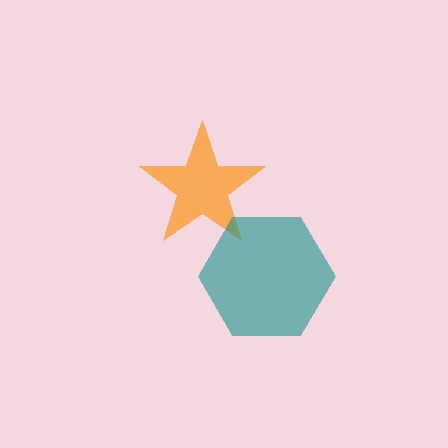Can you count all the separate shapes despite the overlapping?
Yes, there are 2 separate shapes.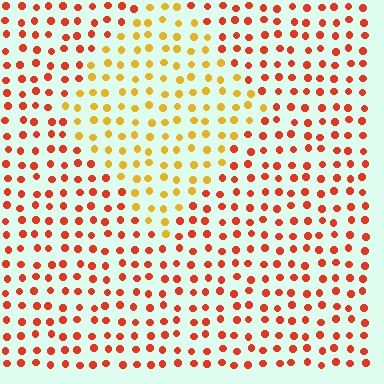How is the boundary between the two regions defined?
The boundary is defined purely by a slight shift in hue (about 39 degrees). Spacing, size, and orientation are identical on both sides.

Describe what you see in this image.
The image is filled with small red elements in a uniform arrangement. A diamond-shaped region is visible where the elements are tinted to a slightly different hue, forming a subtle color boundary.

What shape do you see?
I see a diamond.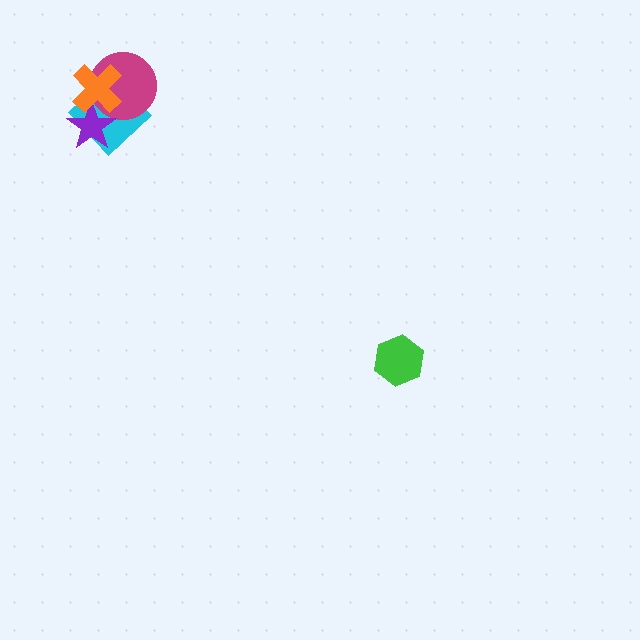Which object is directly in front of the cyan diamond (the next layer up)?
The magenta circle is directly in front of the cyan diamond.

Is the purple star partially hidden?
Yes, it is partially covered by another shape.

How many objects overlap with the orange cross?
3 objects overlap with the orange cross.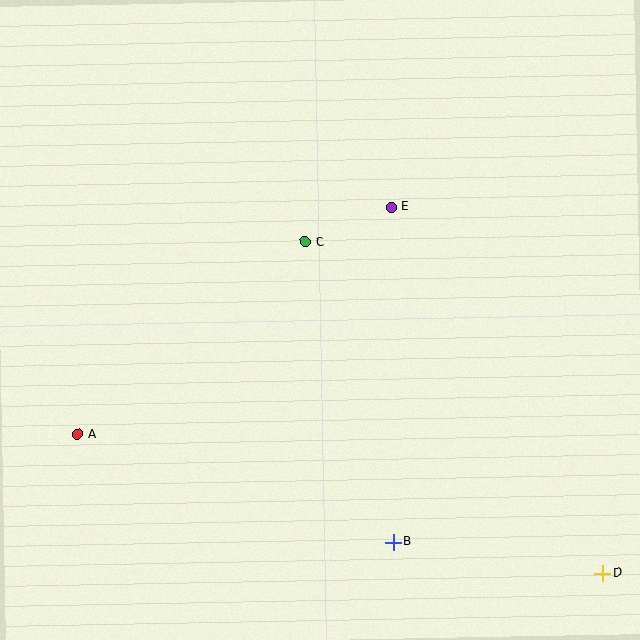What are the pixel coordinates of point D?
Point D is at (603, 573).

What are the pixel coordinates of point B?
Point B is at (394, 542).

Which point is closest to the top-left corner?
Point C is closest to the top-left corner.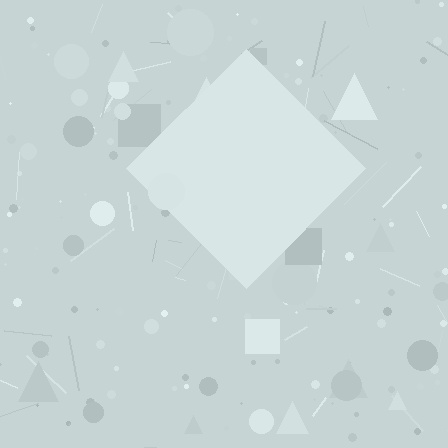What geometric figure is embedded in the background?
A diamond is embedded in the background.